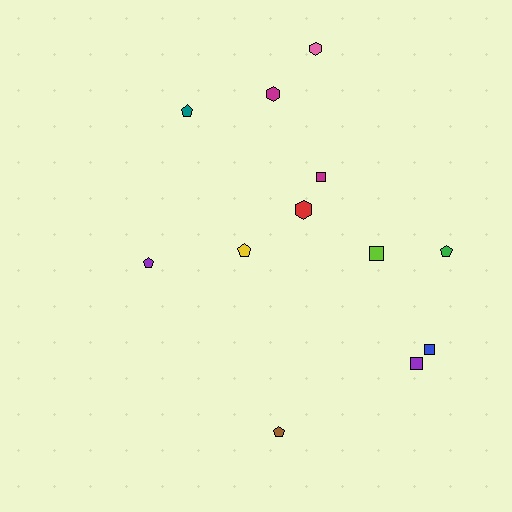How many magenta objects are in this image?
There are 2 magenta objects.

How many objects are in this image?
There are 12 objects.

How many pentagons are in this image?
There are 5 pentagons.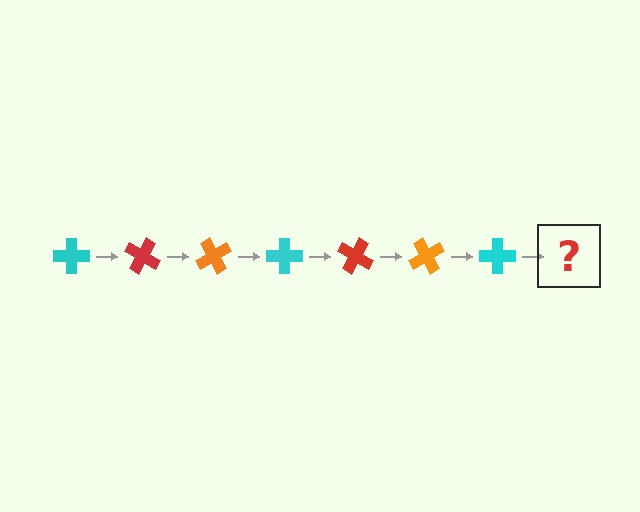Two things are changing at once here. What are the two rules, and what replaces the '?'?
The two rules are that it rotates 30 degrees each step and the color cycles through cyan, red, and orange. The '?' should be a red cross, rotated 210 degrees from the start.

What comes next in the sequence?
The next element should be a red cross, rotated 210 degrees from the start.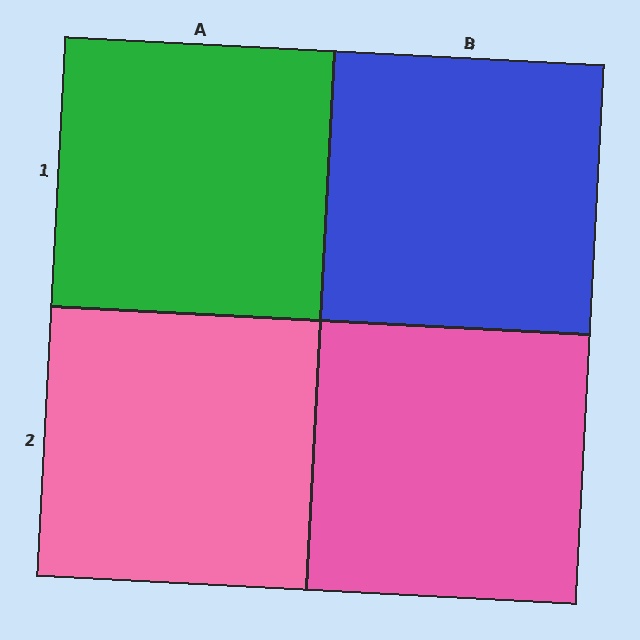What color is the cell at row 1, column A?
Green.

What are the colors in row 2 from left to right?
Pink, pink.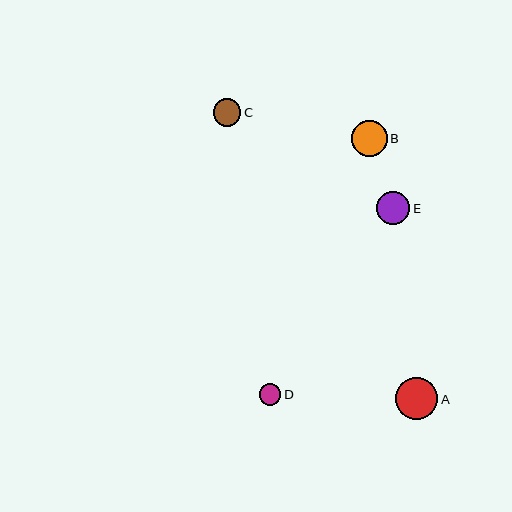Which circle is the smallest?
Circle D is the smallest with a size of approximately 22 pixels.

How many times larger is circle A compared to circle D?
Circle A is approximately 1.9 times the size of circle D.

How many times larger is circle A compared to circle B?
Circle A is approximately 1.2 times the size of circle B.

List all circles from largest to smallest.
From largest to smallest: A, B, E, C, D.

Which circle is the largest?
Circle A is the largest with a size of approximately 42 pixels.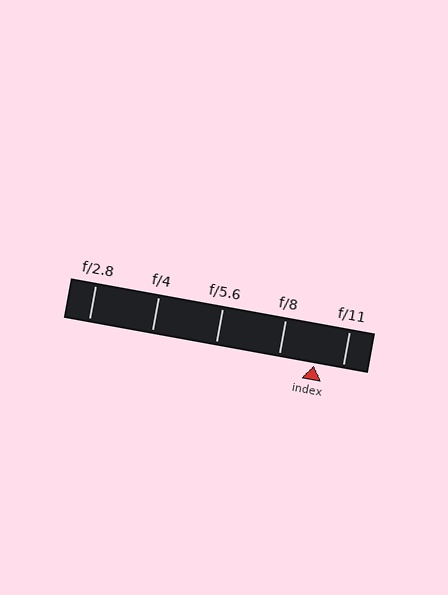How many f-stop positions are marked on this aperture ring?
There are 5 f-stop positions marked.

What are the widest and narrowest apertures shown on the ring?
The widest aperture shown is f/2.8 and the narrowest is f/11.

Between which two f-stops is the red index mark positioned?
The index mark is between f/8 and f/11.